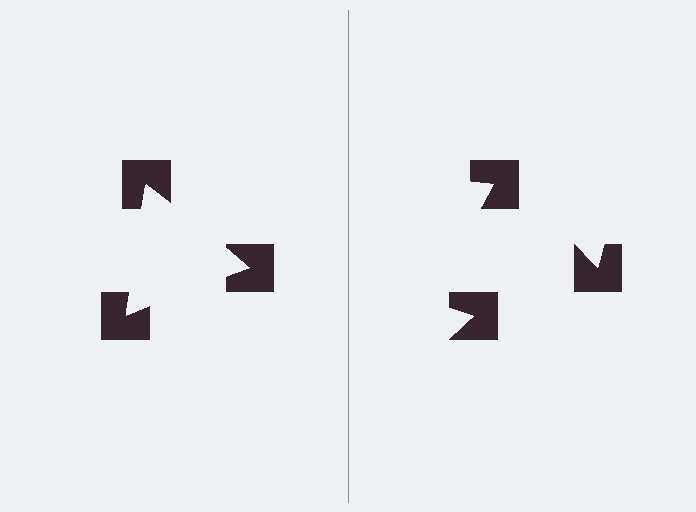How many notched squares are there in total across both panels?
6 — 3 on each side.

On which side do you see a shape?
An illusory triangle appears on the left side. On the right side the wedge cuts are rotated, so no coherent shape forms.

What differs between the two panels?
The notched squares are positioned identically on both sides; only the wedge orientations differ. On the left they align to a triangle; on the right they are misaligned.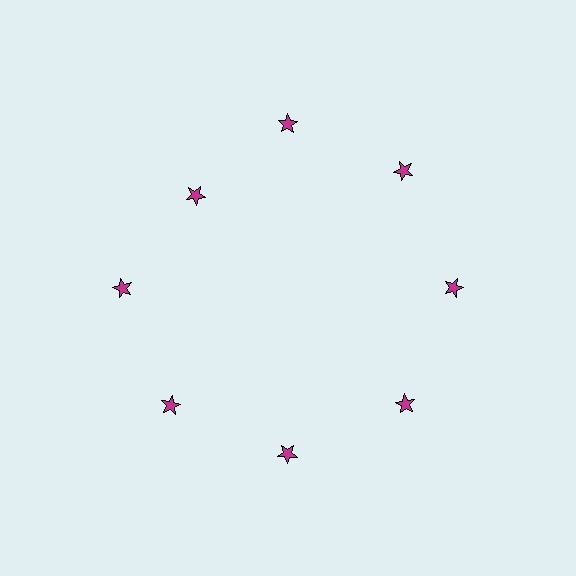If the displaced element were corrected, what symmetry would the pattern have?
It would have 8-fold rotational symmetry — the pattern would map onto itself every 45 degrees.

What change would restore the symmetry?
The symmetry would be restored by moving it outward, back onto the ring so that all 8 stars sit at equal angles and equal distance from the center.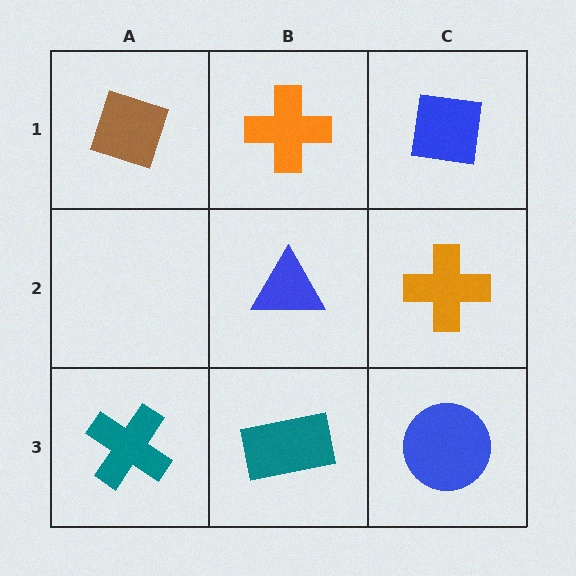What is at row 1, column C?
A blue square.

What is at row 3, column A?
A teal cross.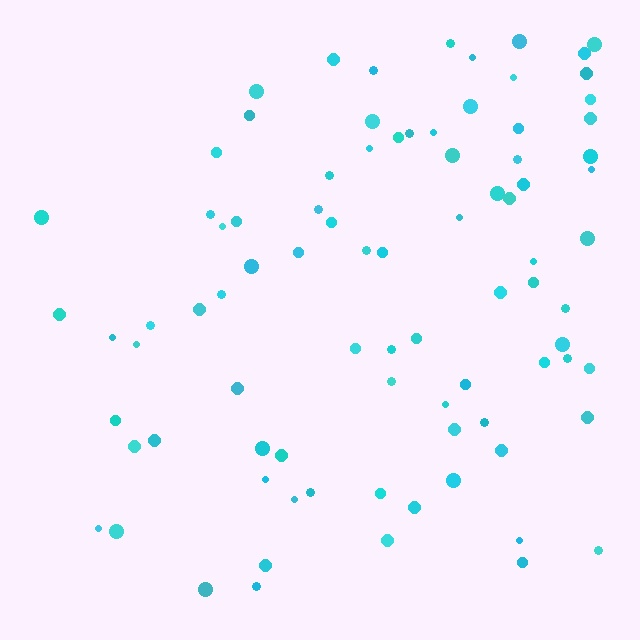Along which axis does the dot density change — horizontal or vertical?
Horizontal.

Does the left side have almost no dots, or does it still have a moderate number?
Still a moderate number, just noticeably fewer than the right.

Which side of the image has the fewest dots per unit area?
The left.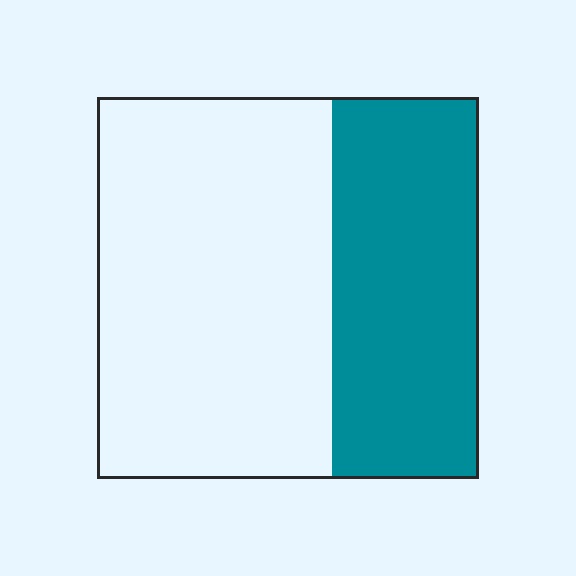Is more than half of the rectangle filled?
No.